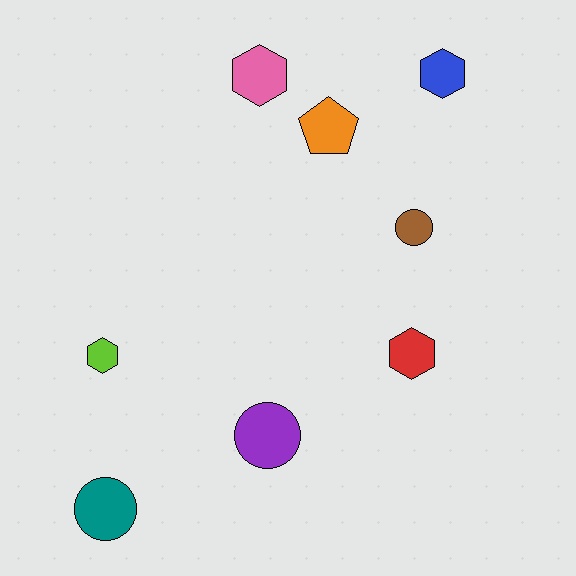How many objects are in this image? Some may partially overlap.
There are 8 objects.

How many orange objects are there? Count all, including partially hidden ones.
There is 1 orange object.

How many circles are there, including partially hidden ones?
There are 3 circles.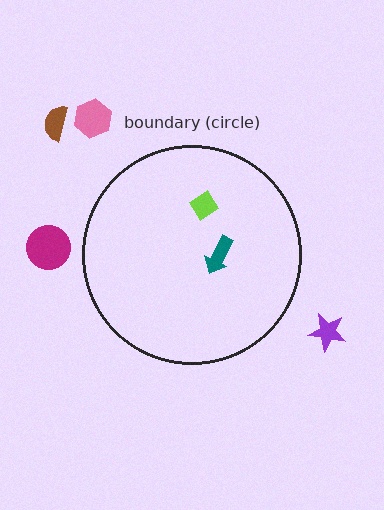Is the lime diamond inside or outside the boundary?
Inside.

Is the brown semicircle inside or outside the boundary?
Outside.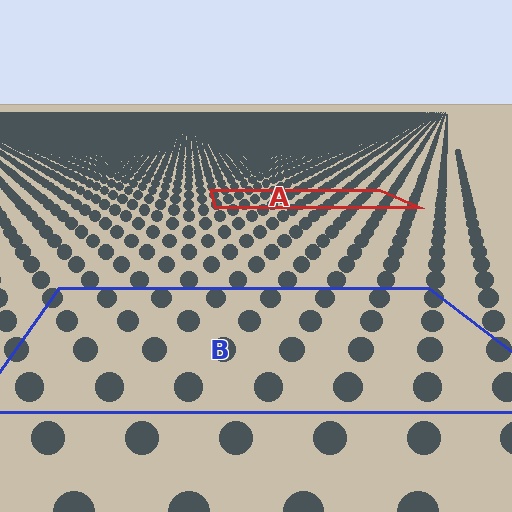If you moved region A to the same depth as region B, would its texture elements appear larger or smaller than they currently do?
They would appear larger. At a closer depth, the same texture elements are projected at a bigger on-screen size.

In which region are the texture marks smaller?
The texture marks are smaller in region A, because it is farther away.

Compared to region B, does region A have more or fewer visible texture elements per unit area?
Region A has more texture elements per unit area — they are packed more densely because it is farther away.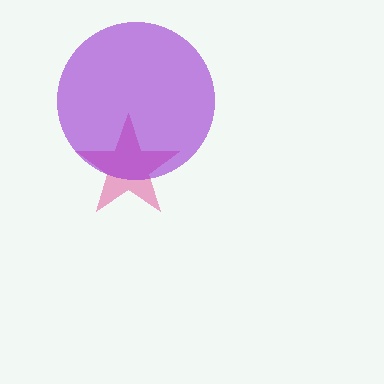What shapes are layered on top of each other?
The layered shapes are: a pink star, a purple circle.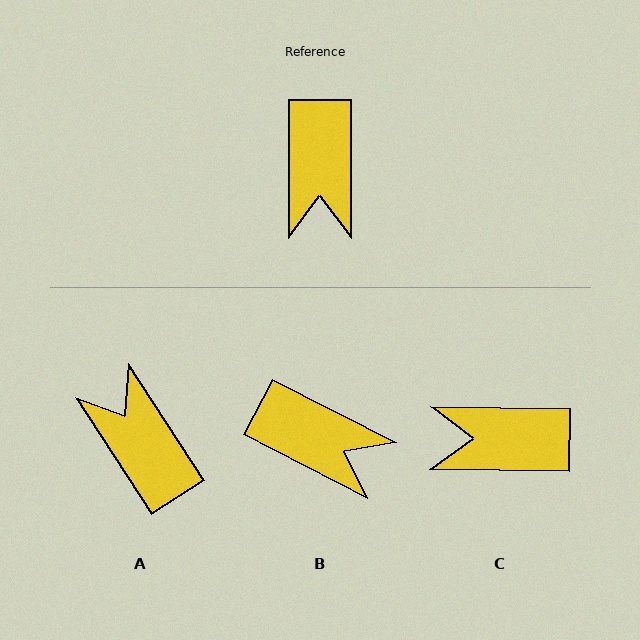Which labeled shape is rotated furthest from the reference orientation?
A, about 147 degrees away.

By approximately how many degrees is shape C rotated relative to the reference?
Approximately 91 degrees clockwise.